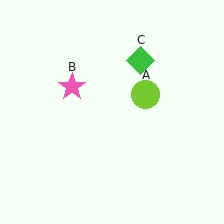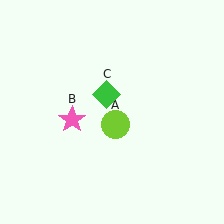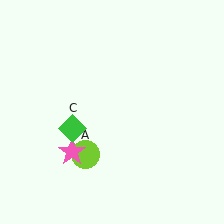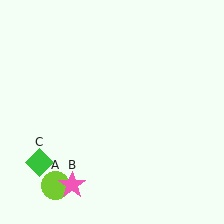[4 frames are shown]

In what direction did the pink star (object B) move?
The pink star (object B) moved down.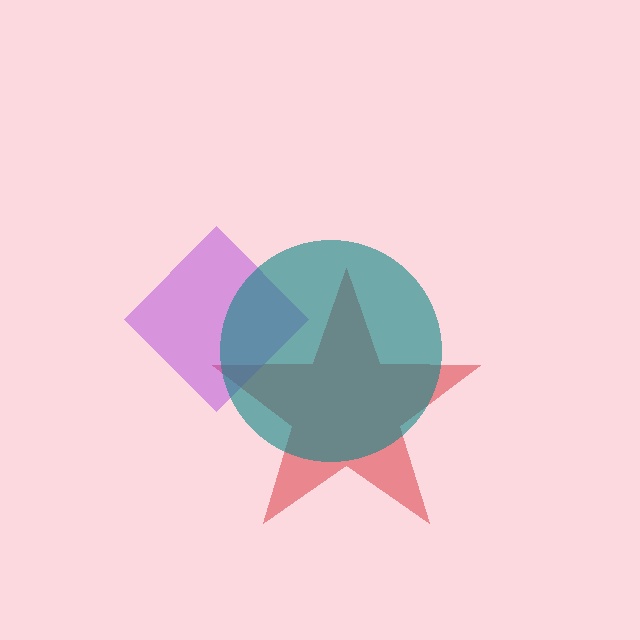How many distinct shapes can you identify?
There are 3 distinct shapes: a red star, a purple diamond, a teal circle.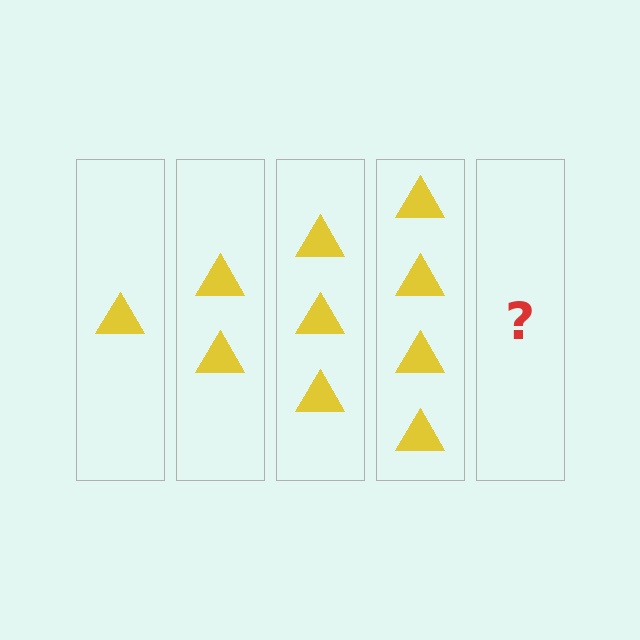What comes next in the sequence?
The next element should be 5 triangles.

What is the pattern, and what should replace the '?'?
The pattern is that each step adds one more triangle. The '?' should be 5 triangles.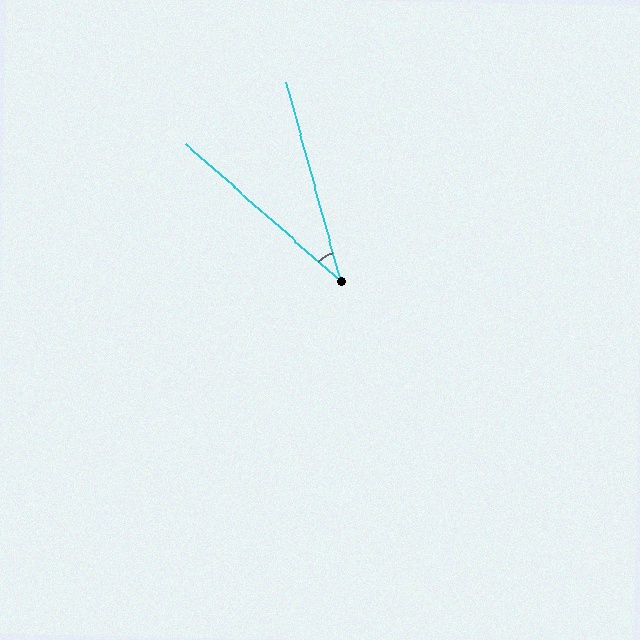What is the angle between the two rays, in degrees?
Approximately 33 degrees.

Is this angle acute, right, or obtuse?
It is acute.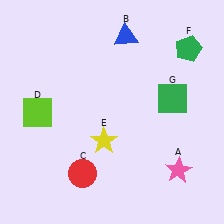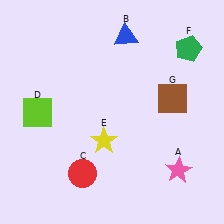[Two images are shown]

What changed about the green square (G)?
In Image 1, G is green. In Image 2, it changed to brown.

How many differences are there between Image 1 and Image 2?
There is 1 difference between the two images.